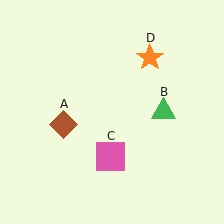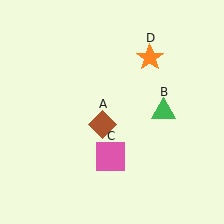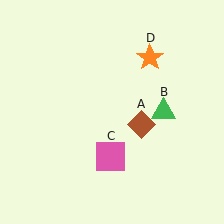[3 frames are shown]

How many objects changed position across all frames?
1 object changed position: brown diamond (object A).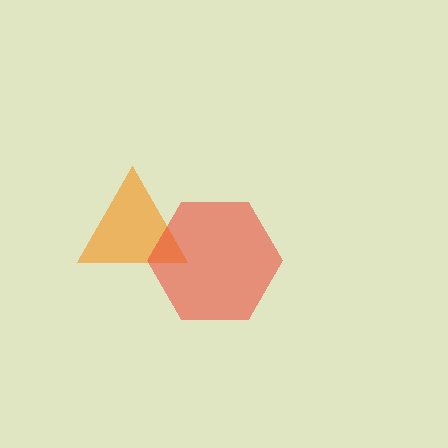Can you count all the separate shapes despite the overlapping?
Yes, there are 2 separate shapes.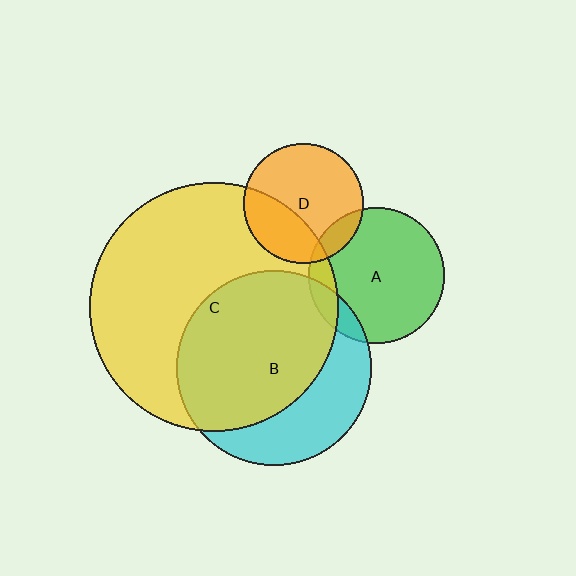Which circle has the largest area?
Circle C (yellow).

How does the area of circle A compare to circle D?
Approximately 1.3 times.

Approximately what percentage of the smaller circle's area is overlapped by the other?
Approximately 10%.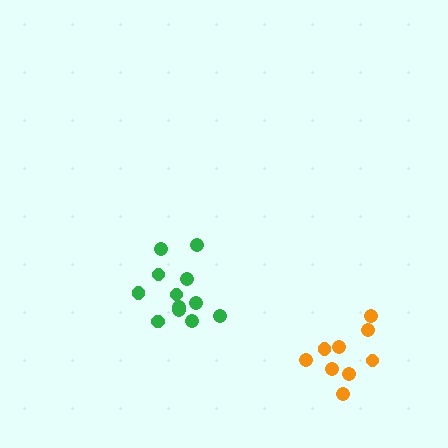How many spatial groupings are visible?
There are 2 spatial groupings.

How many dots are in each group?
Group 1: 9 dots, Group 2: 12 dots (21 total).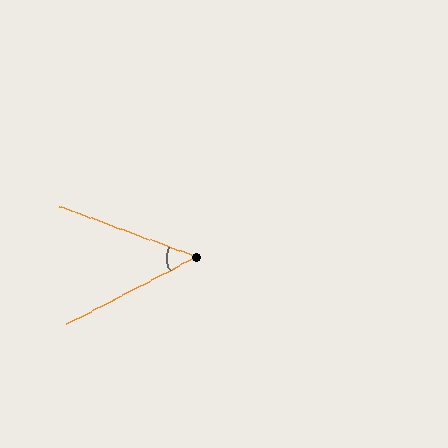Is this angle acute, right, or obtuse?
It is acute.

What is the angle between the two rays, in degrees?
Approximately 48 degrees.